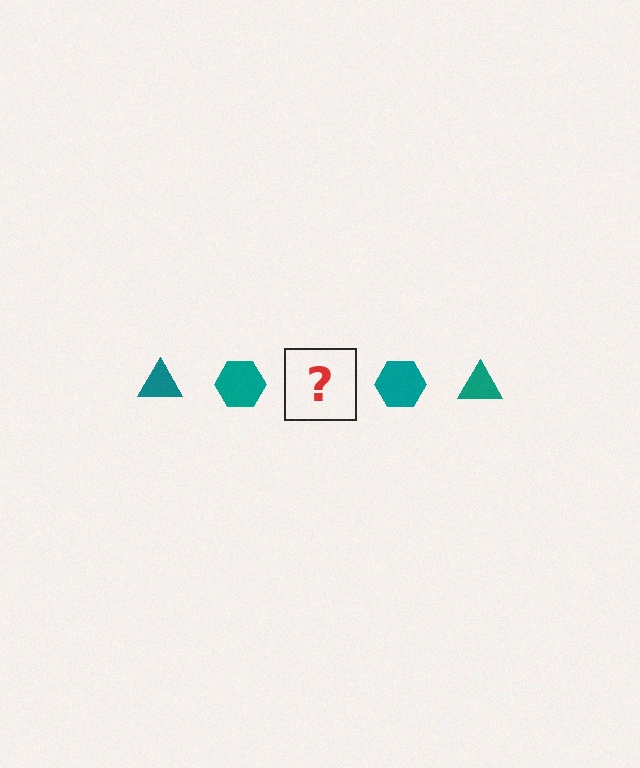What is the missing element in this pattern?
The missing element is a teal triangle.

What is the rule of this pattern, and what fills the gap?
The rule is that the pattern cycles through triangle, hexagon shapes in teal. The gap should be filled with a teal triangle.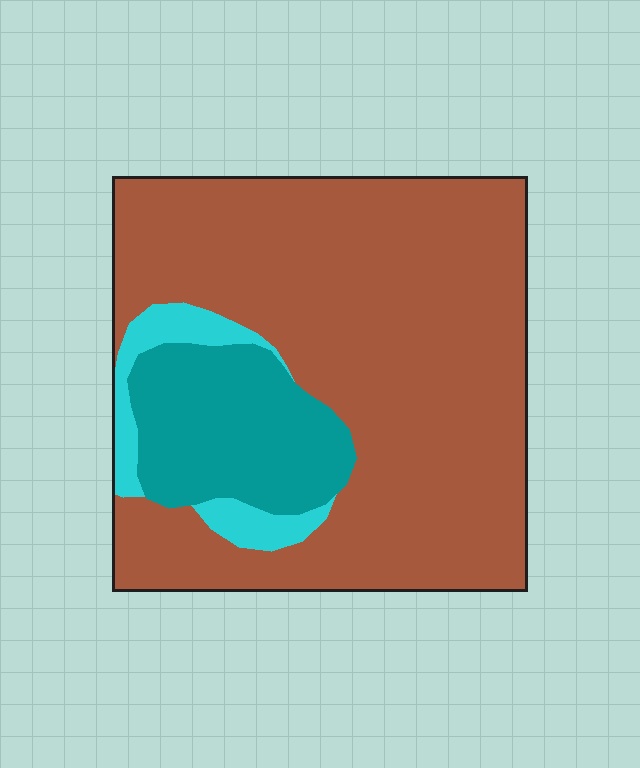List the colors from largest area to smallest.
From largest to smallest: brown, teal, cyan.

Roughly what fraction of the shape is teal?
Teal takes up about one sixth (1/6) of the shape.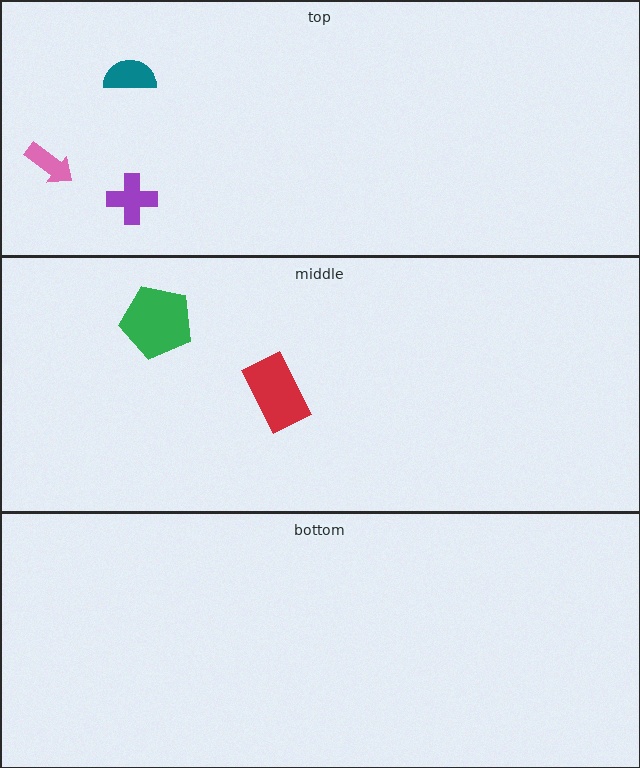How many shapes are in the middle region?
2.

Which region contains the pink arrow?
The top region.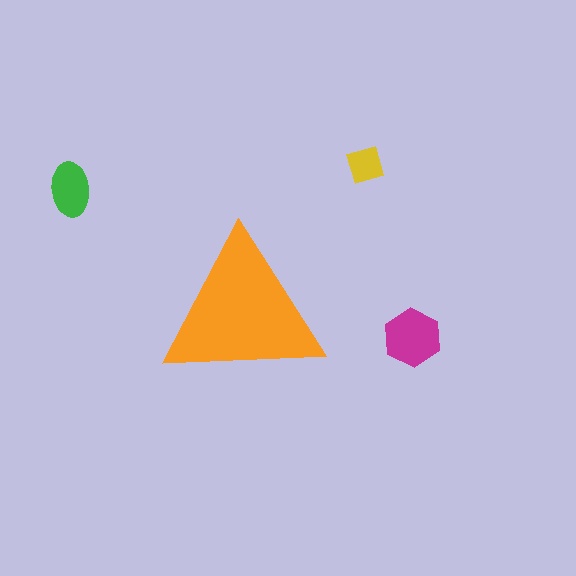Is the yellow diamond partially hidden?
No, the yellow diamond is fully visible.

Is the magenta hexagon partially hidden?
No, the magenta hexagon is fully visible.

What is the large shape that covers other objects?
An orange triangle.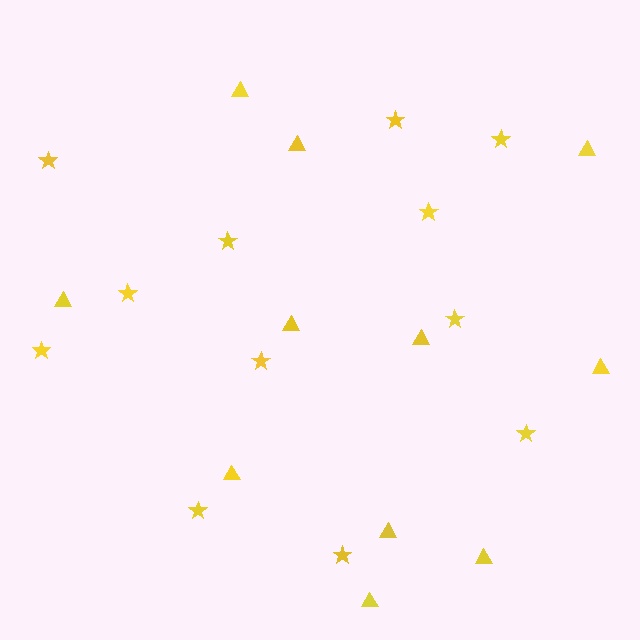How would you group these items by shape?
There are 2 groups: one group of triangles (11) and one group of stars (12).